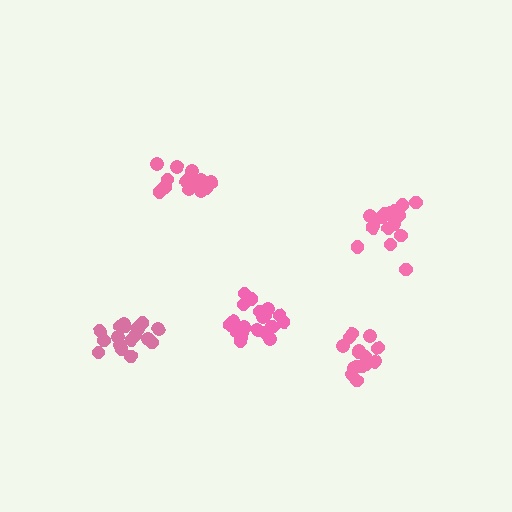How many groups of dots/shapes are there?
There are 5 groups.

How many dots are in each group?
Group 1: 16 dots, Group 2: 15 dots, Group 3: 16 dots, Group 4: 20 dots, Group 5: 19 dots (86 total).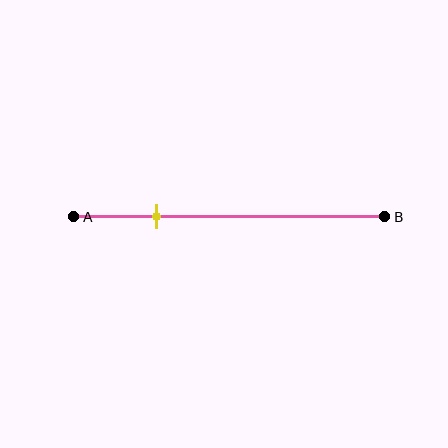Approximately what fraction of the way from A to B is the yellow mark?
The yellow mark is approximately 25% of the way from A to B.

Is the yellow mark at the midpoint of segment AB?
No, the mark is at about 25% from A, not at the 50% midpoint.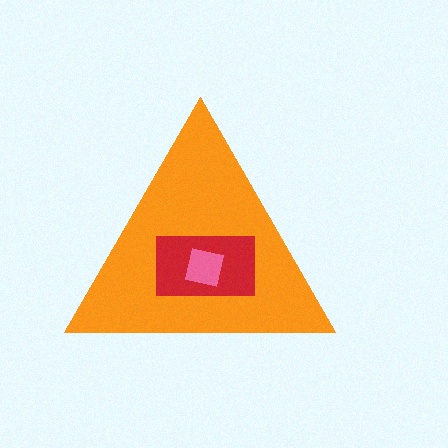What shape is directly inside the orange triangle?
The red rectangle.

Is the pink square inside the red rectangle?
Yes.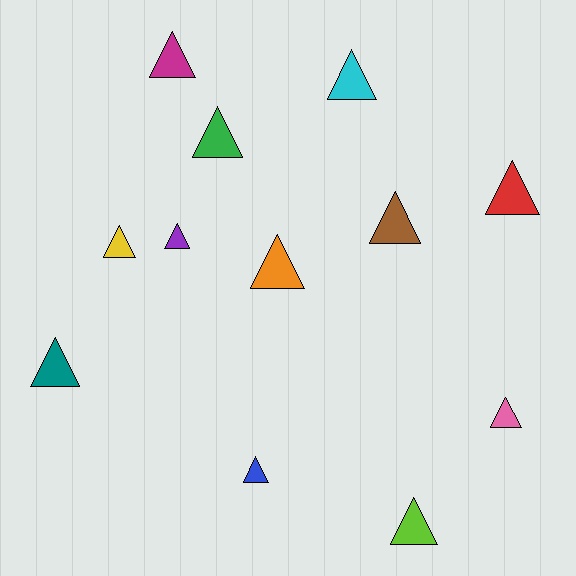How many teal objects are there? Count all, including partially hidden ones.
There is 1 teal object.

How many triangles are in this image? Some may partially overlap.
There are 12 triangles.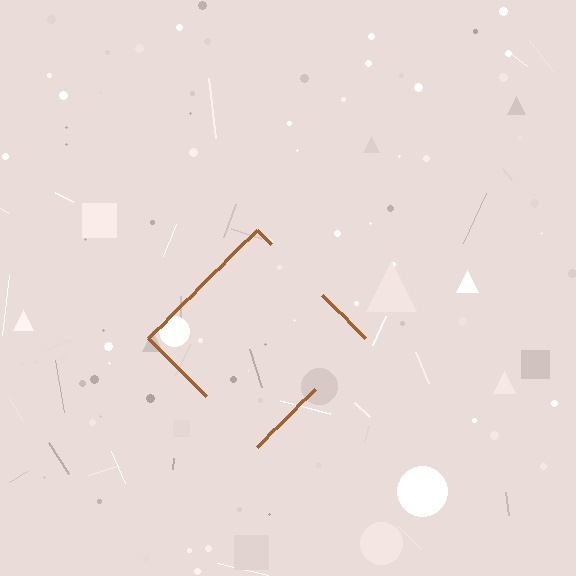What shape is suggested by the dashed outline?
The dashed outline suggests a diamond.